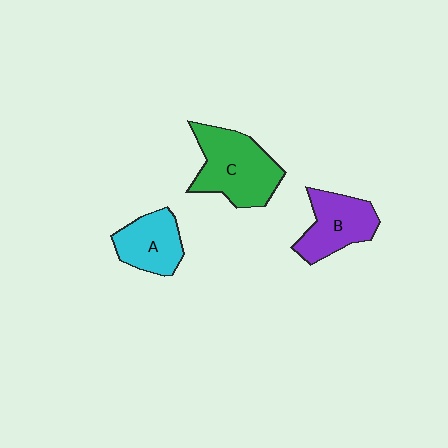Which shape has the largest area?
Shape C (green).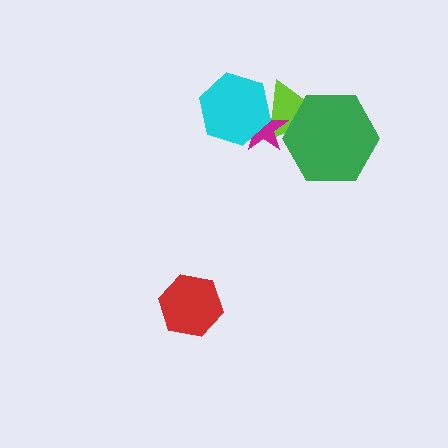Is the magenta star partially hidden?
Yes, it is partially covered by another shape.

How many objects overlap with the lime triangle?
3 objects overlap with the lime triangle.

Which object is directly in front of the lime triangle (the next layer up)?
The magenta star is directly in front of the lime triangle.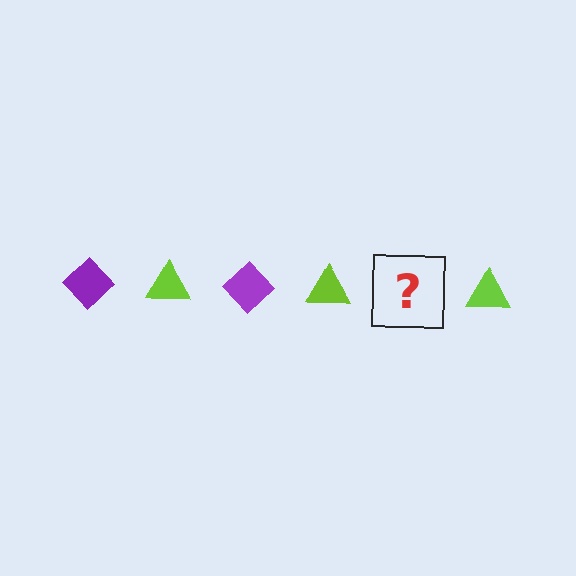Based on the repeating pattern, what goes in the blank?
The blank should be a purple diamond.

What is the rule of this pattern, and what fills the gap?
The rule is that the pattern alternates between purple diamond and lime triangle. The gap should be filled with a purple diamond.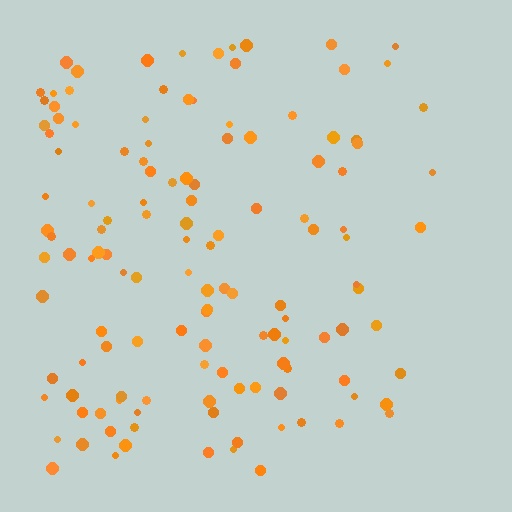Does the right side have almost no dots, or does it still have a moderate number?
Still a moderate number, just noticeably fewer than the left.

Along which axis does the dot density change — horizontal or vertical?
Horizontal.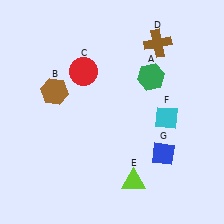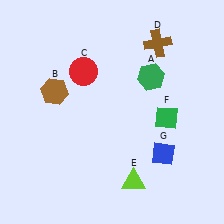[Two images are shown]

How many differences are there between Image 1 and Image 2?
There is 1 difference between the two images.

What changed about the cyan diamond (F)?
In Image 1, F is cyan. In Image 2, it changed to green.